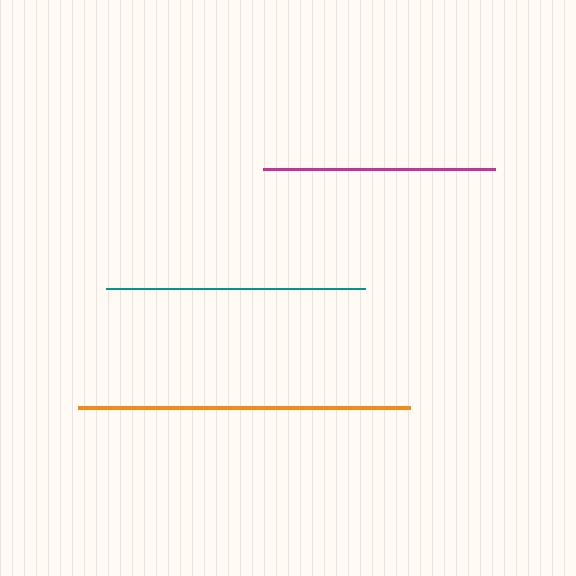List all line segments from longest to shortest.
From longest to shortest: orange, teal, magenta.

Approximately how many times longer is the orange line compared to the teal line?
The orange line is approximately 1.3 times the length of the teal line.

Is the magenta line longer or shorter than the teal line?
The teal line is longer than the magenta line.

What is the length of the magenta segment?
The magenta segment is approximately 232 pixels long.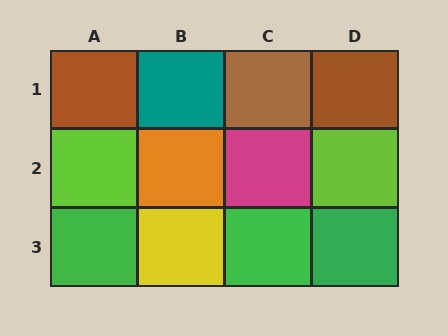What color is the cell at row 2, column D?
Lime.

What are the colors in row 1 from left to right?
Brown, teal, brown, brown.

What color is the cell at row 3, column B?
Yellow.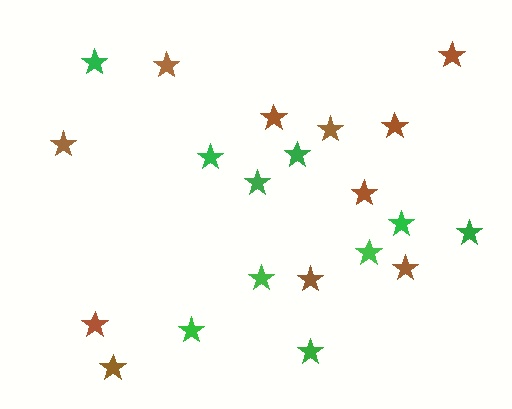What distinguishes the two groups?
There are 2 groups: one group of brown stars (11) and one group of green stars (10).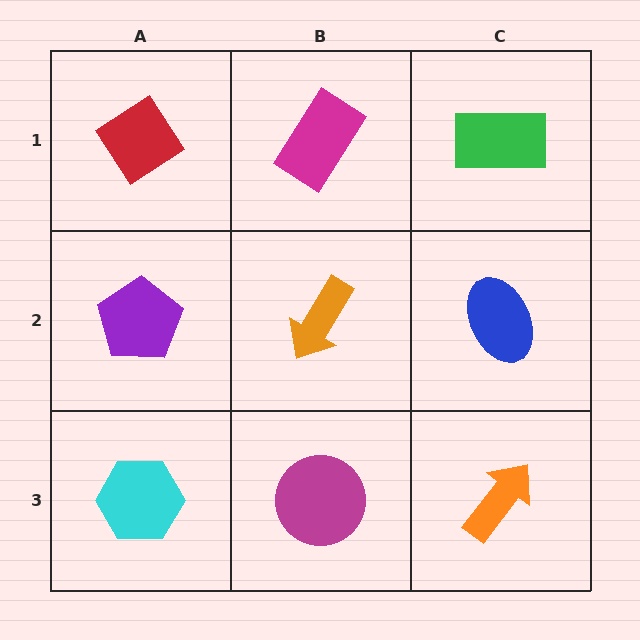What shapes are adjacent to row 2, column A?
A red diamond (row 1, column A), a cyan hexagon (row 3, column A), an orange arrow (row 2, column B).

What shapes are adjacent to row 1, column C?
A blue ellipse (row 2, column C), a magenta rectangle (row 1, column B).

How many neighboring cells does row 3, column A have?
2.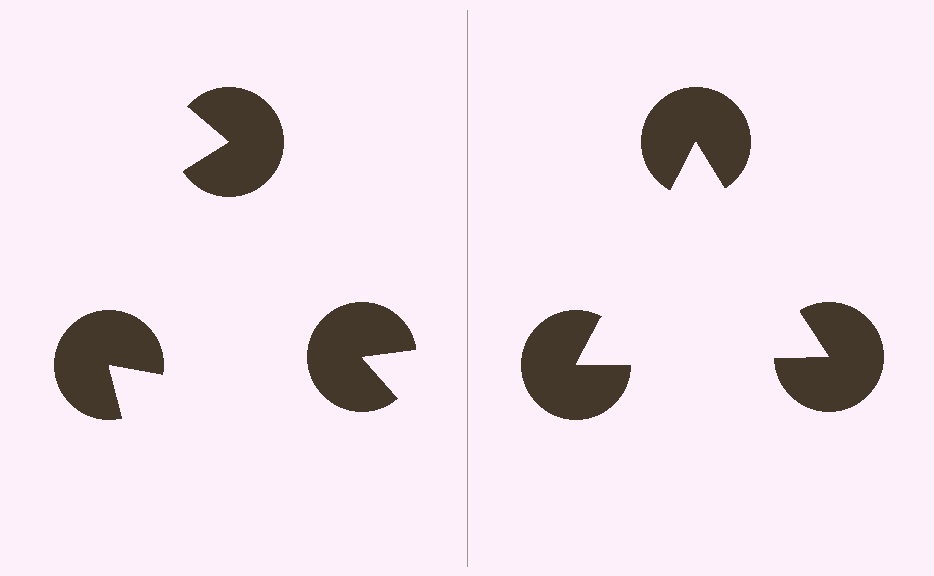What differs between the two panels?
The pac-man discs are positioned identically on both sides; only the wedge orientations differ. On the right they align to a triangle; on the left they are misaligned.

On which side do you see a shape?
An illusory triangle appears on the right side. On the left side the wedge cuts are rotated, so no coherent shape forms.